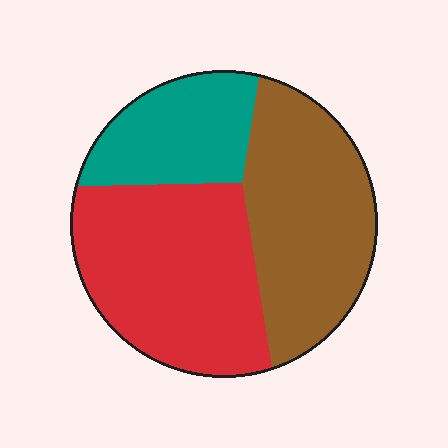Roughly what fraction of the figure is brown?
Brown covers about 35% of the figure.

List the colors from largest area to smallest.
From largest to smallest: red, brown, teal.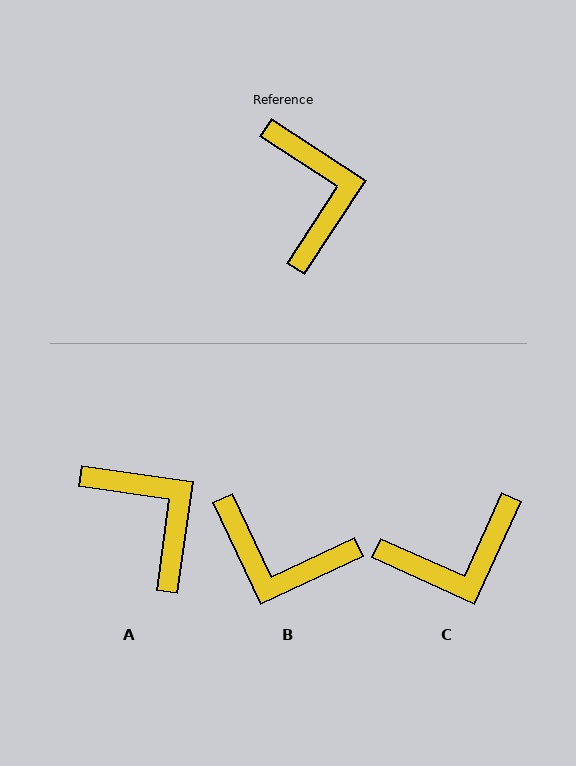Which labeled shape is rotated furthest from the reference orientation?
B, about 122 degrees away.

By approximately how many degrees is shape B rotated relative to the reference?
Approximately 122 degrees clockwise.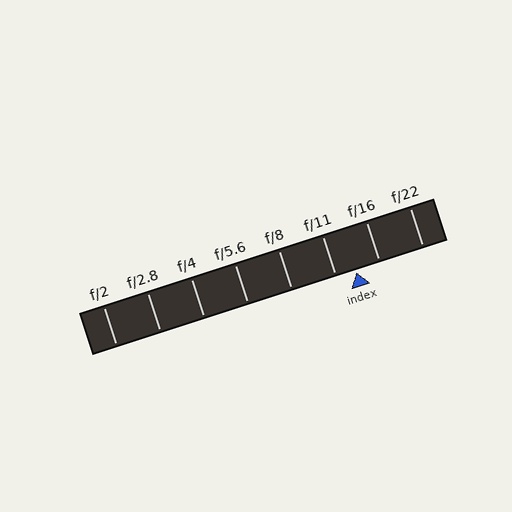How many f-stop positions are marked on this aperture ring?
There are 8 f-stop positions marked.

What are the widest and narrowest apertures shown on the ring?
The widest aperture shown is f/2 and the narrowest is f/22.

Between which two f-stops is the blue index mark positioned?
The index mark is between f/11 and f/16.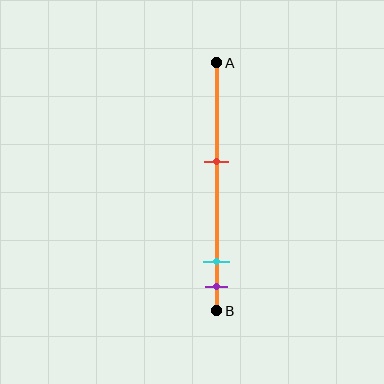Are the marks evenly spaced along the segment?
No, the marks are not evenly spaced.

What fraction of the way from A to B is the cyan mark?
The cyan mark is approximately 80% (0.8) of the way from A to B.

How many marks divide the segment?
There are 3 marks dividing the segment.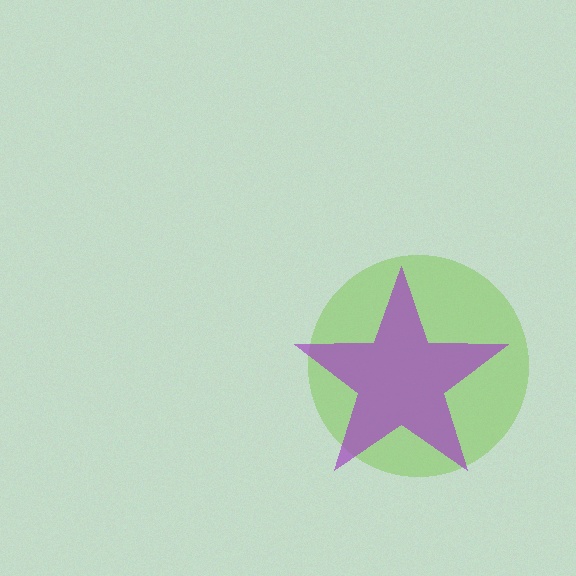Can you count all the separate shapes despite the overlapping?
Yes, there are 2 separate shapes.